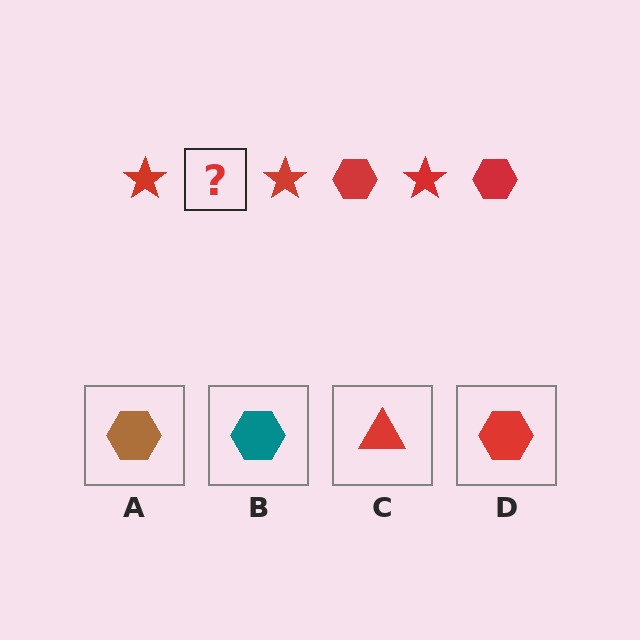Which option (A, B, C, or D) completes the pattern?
D.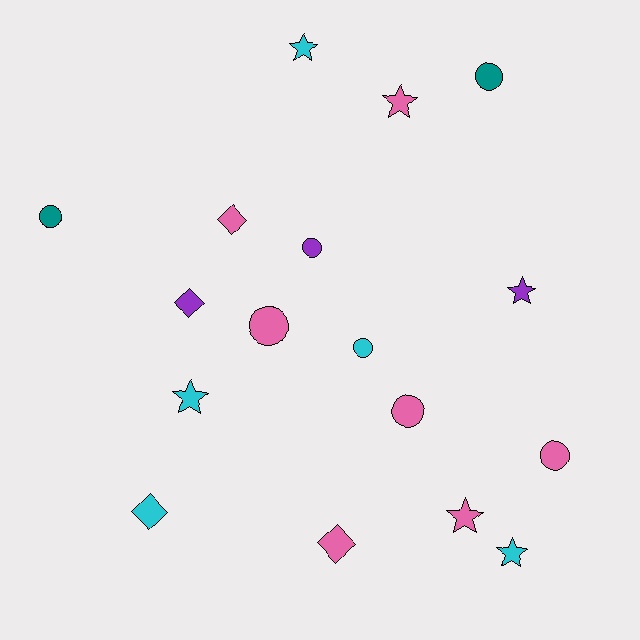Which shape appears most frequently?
Circle, with 7 objects.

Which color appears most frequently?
Pink, with 7 objects.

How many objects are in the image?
There are 17 objects.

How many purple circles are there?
There is 1 purple circle.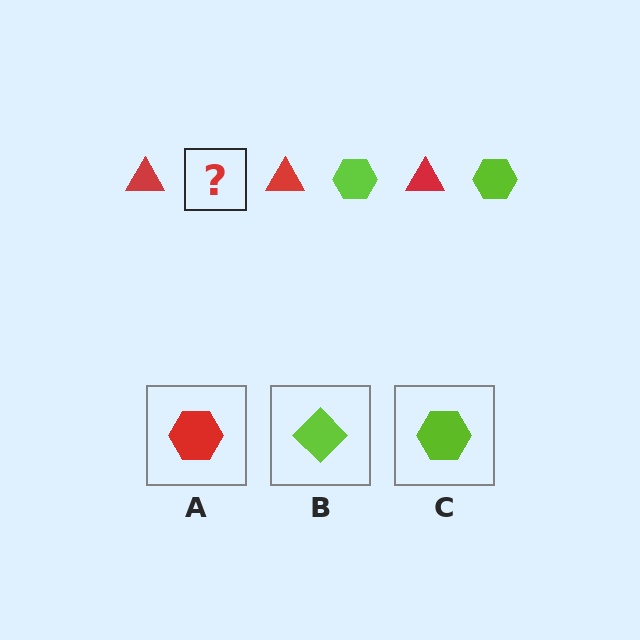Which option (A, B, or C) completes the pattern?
C.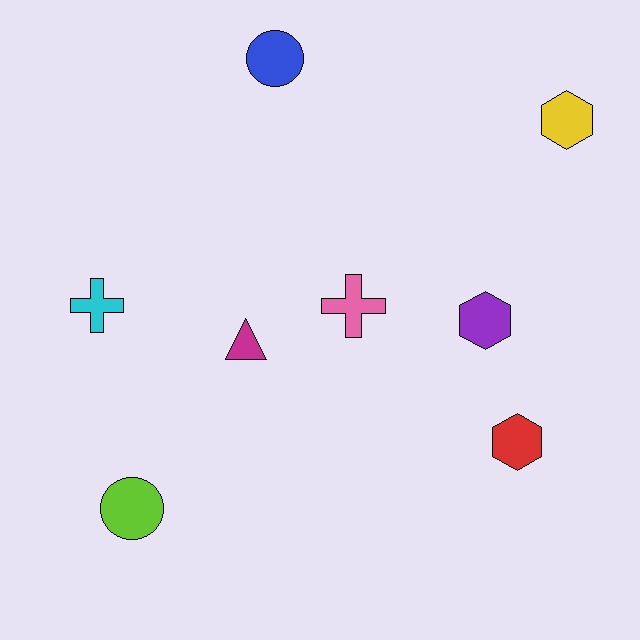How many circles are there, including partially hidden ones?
There are 2 circles.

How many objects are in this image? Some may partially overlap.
There are 8 objects.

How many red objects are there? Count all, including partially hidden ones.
There is 1 red object.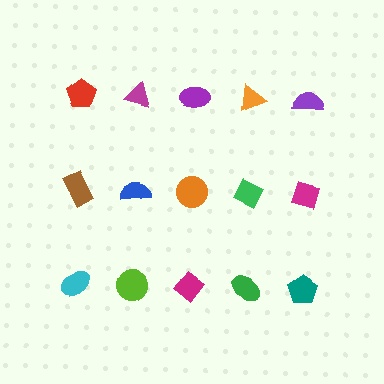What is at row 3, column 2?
A lime circle.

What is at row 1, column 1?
A red pentagon.